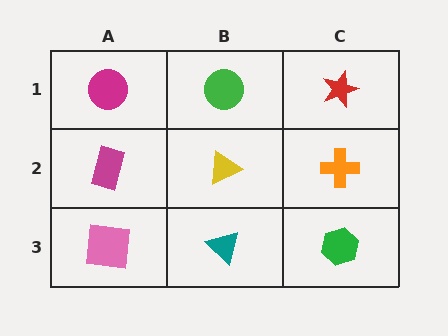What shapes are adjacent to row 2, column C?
A red star (row 1, column C), a green hexagon (row 3, column C), a yellow triangle (row 2, column B).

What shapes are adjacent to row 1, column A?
A magenta rectangle (row 2, column A), a green circle (row 1, column B).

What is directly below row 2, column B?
A teal triangle.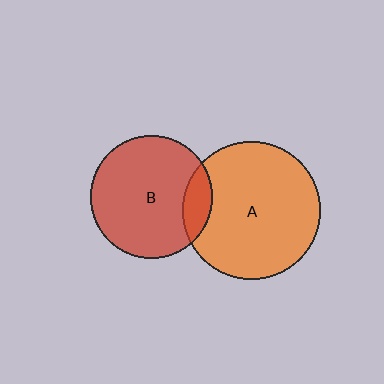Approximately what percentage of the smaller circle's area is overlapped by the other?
Approximately 15%.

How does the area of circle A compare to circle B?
Approximately 1.3 times.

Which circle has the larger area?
Circle A (orange).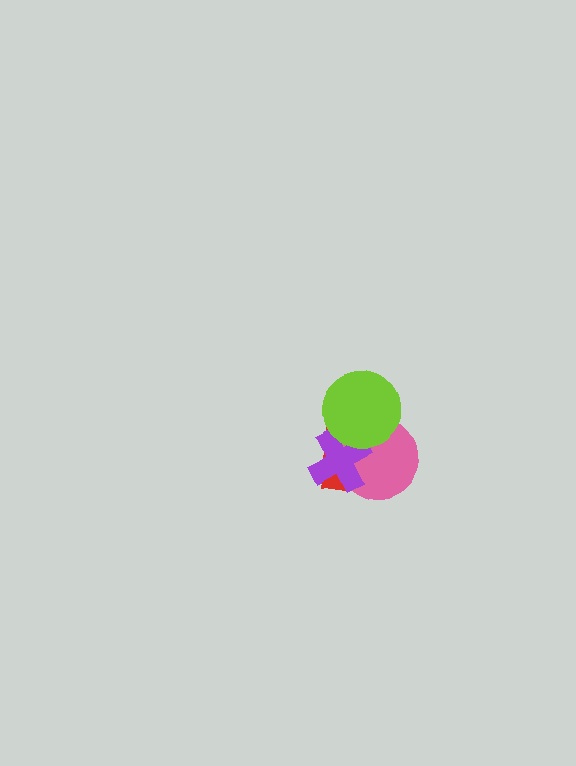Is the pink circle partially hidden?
Yes, it is partially covered by another shape.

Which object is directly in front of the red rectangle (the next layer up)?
The pink circle is directly in front of the red rectangle.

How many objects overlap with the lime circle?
3 objects overlap with the lime circle.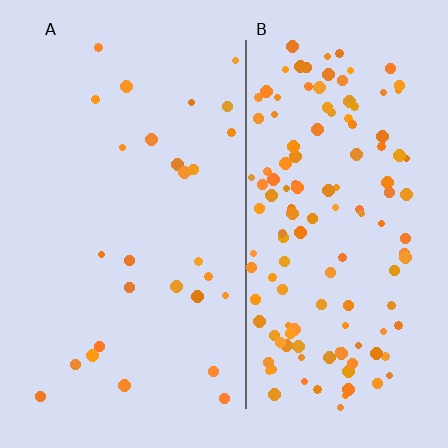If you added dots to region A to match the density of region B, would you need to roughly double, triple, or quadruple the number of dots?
Approximately quadruple.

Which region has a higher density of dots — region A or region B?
B (the right).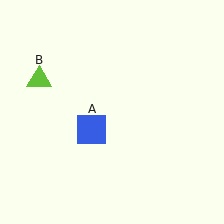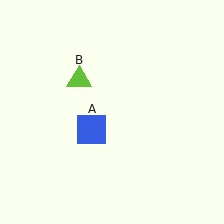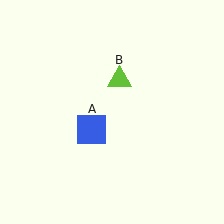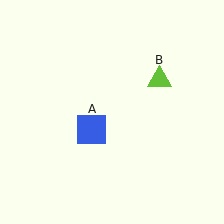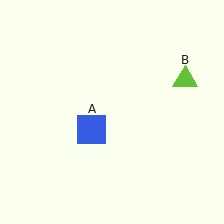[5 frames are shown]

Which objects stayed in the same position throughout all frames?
Blue square (object A) remained stationary.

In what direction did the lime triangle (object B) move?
The lime triangle (object B) moved right.